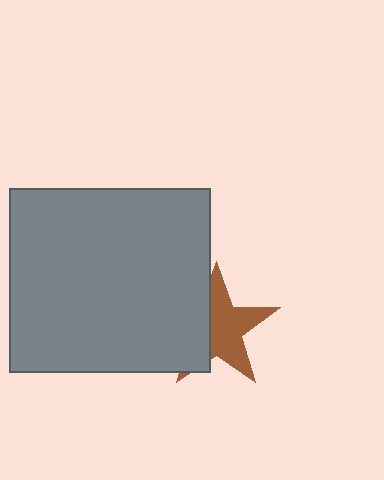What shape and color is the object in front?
The object in front is a gray rectangle.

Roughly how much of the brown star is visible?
About half of it is visible (roughly 59%).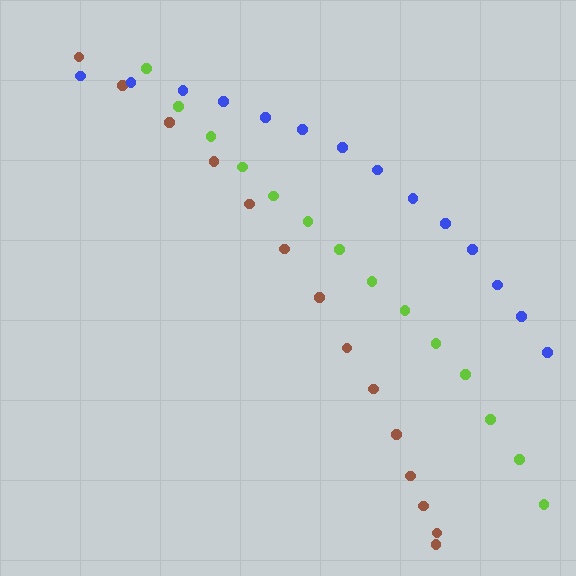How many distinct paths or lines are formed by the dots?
There are 3 distinct paths.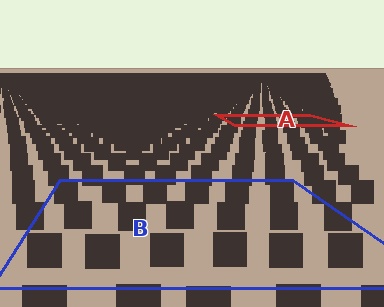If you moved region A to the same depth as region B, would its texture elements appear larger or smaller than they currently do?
They would appear larger. At a closer depth, the same texture elements are projected at a bigger on-screen size.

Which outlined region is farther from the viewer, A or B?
Region A is farther from the viewer — the texture elements inside it appear smaller and more densely packed.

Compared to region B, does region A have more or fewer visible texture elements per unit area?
Region A has more texture elements per unit area — they are packed more densely because it is farther away.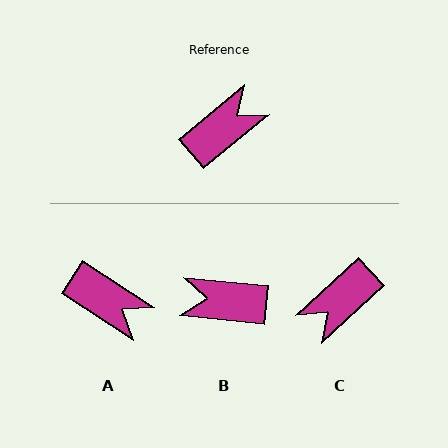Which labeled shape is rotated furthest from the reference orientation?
C, about 177 degrees away.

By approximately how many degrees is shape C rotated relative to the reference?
Approximately 177 degrees clockwise.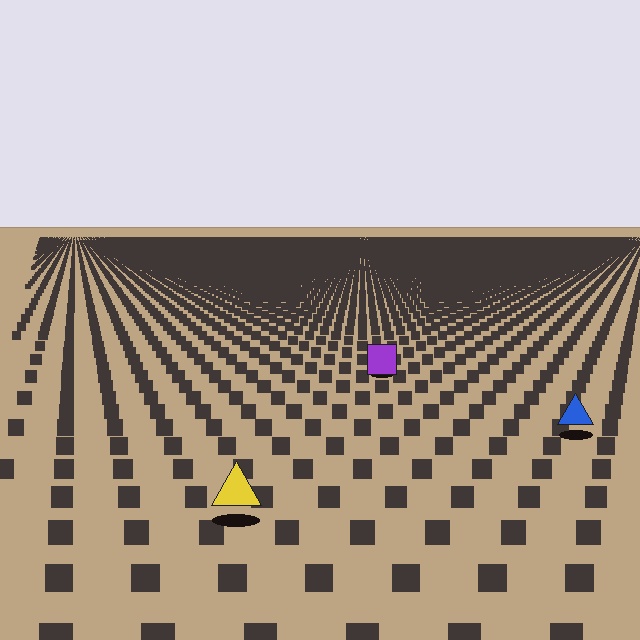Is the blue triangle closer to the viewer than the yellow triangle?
No. The yellow triangle is closer — you can tell from the texture gradient: the ground texture is coarser near it.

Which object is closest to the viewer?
The yellow triangle is closest. The texture marks near it are larger and more spread out.